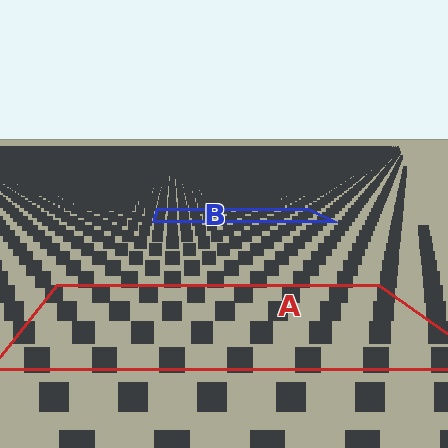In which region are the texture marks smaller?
The texture marks are smaller in region B, because it is farther away.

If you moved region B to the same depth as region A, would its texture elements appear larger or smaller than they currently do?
They would appear larger. At a closer depth, the same texture elements are projected at a bigger on-screen size.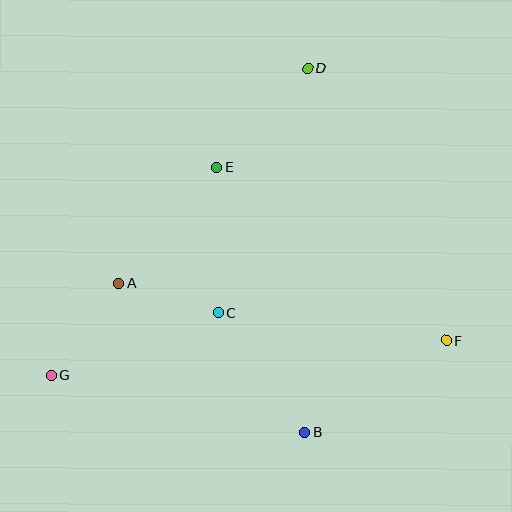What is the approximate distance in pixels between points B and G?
The distance between B and G is approximately 259 pixels.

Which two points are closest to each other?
Points A and C are closest to each other.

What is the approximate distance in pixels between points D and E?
The distance between D and E is approximately 135 pixels.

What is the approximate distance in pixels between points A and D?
The distance between A and D is approximately 286 pixels.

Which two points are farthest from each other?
Points D and G are farthest from each other.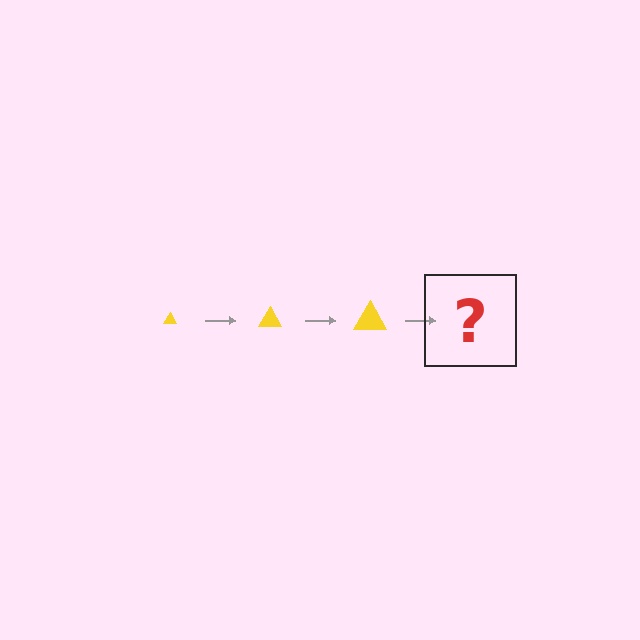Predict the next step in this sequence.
The next step is a yellow triangle, larger than the previous one.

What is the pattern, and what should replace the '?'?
The pattern is that the triangle gets progressively larger each step. The '?' should be a yellow triangle, larger than the previous one.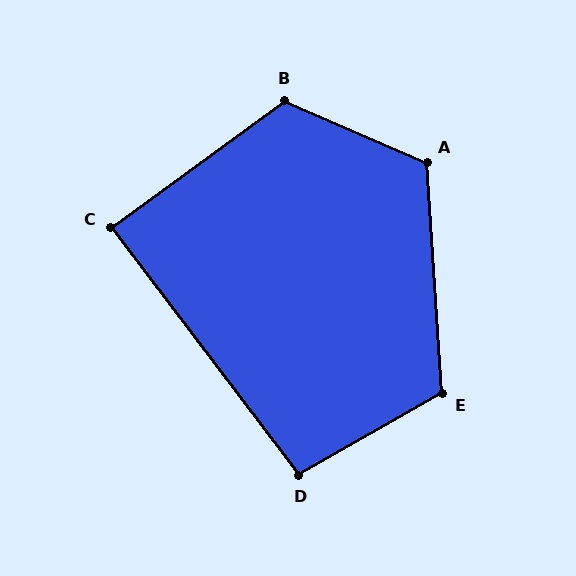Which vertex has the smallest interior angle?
C, at approximately 89 degrees.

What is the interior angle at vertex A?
Approximately 117 degrees (obtuse).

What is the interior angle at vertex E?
Approximately 116 degrees (obtuse).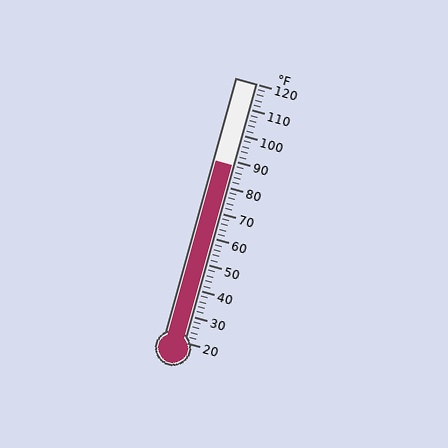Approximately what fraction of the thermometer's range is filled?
The thermometer is filled to approximately 70% of its range.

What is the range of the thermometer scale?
The thermometer scale ranges from 20°F to 120°F.